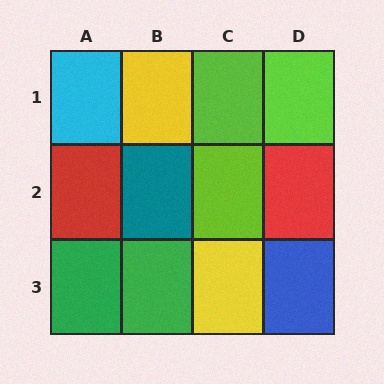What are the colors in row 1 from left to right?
Cyan, yellow, lime, lime.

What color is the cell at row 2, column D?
Red.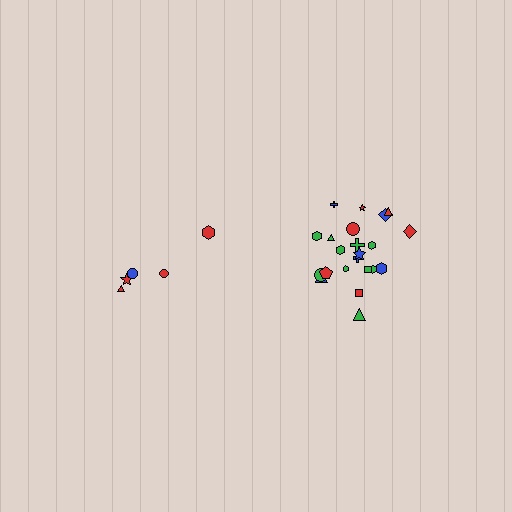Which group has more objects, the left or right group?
The right group.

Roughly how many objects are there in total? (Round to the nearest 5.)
Roughly 25 objects in total.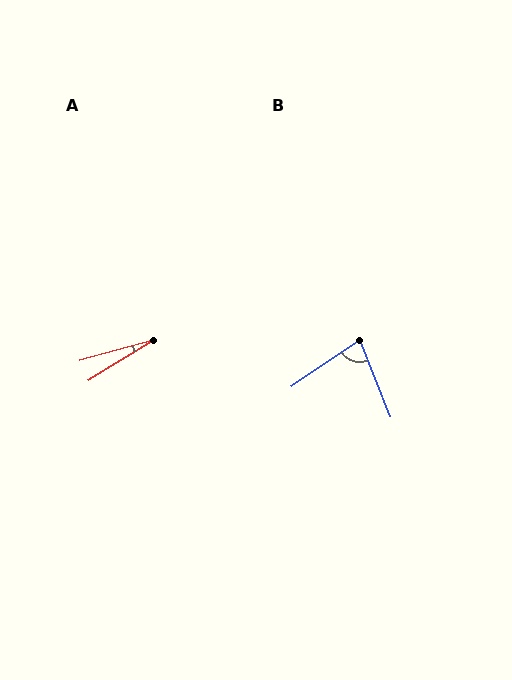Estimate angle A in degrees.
Approximately 16 degrees.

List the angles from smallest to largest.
A (16°), B (77°).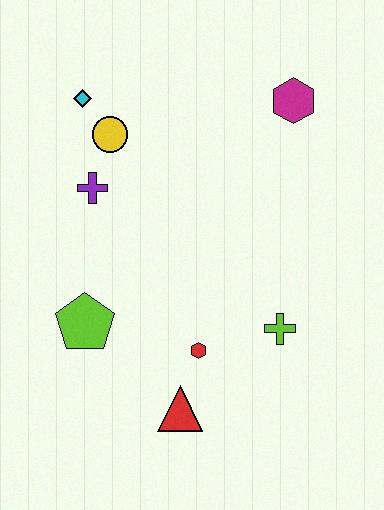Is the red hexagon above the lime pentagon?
No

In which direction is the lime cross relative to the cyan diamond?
The lime cross is below the cyan diamond.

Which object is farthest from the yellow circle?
The red triangle is farthest from the yellow circle.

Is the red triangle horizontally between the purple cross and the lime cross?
Yes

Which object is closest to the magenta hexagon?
The yellow circle is closest to the magenta hexagon.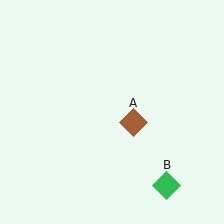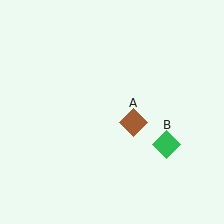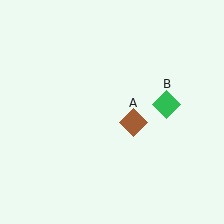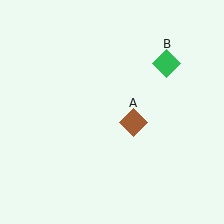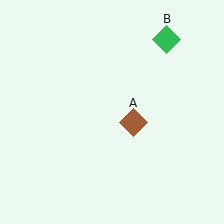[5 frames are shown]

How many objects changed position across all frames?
1 object changed position: green diamond (object B).